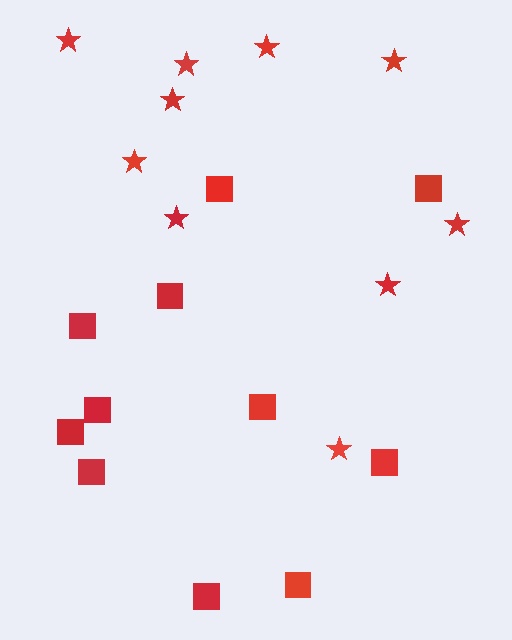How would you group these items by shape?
There are 2 groups: one group of stars (10) and one group of squares (11).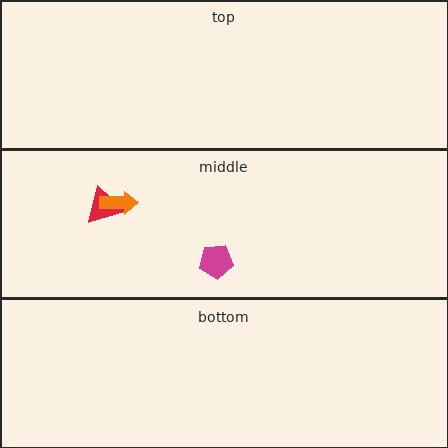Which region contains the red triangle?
The middle region.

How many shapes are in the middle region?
3.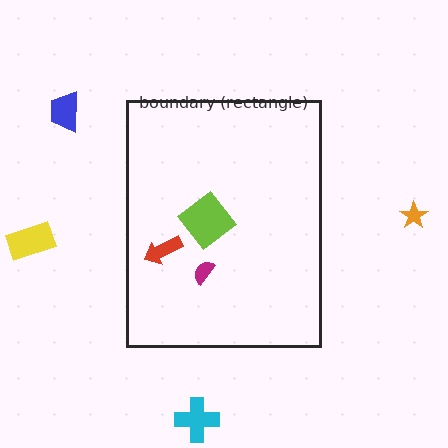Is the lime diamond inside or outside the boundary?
Inside.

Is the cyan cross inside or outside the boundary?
Outside.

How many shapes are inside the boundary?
3 inside, 4 outside.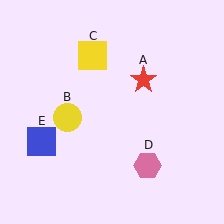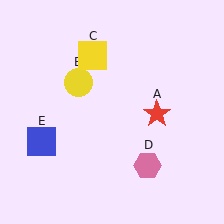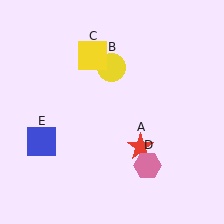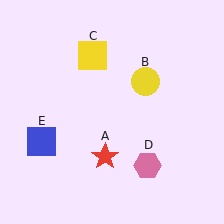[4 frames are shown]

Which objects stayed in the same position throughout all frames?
Yellow square (object C) and pink hexagon (object D) and blue square (object E) remained stationary.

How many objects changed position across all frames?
2 objects changed position: red star (object A), yellow circle (object B).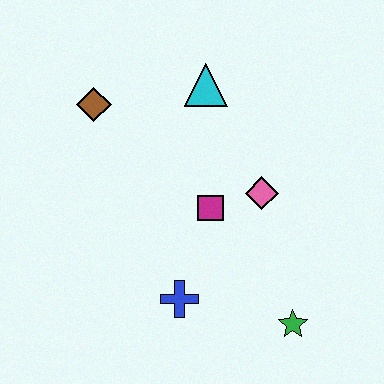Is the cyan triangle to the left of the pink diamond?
Yes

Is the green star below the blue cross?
Yes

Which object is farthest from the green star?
The brown diamond is farthest from the green star.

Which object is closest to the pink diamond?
The magenta square is closest to the pink diamond.